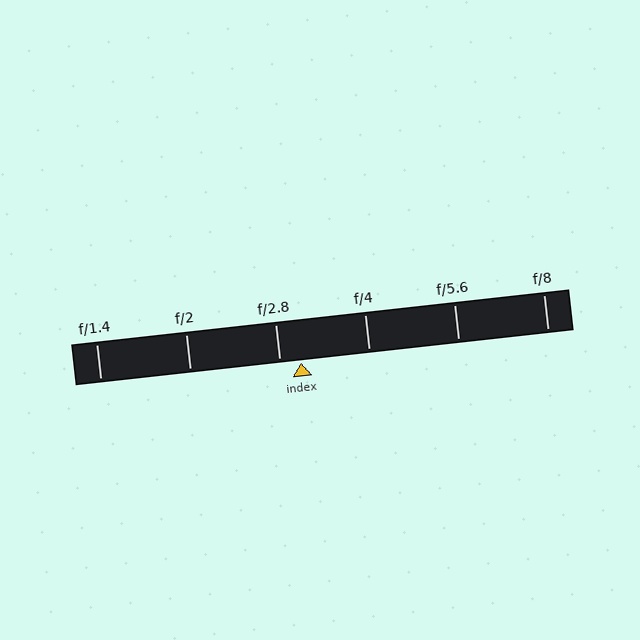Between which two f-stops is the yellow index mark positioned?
The index mark is between f/2.8 and f/4.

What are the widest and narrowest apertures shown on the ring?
The widest aperture shown is f/1.4 and the narrowest is f/8.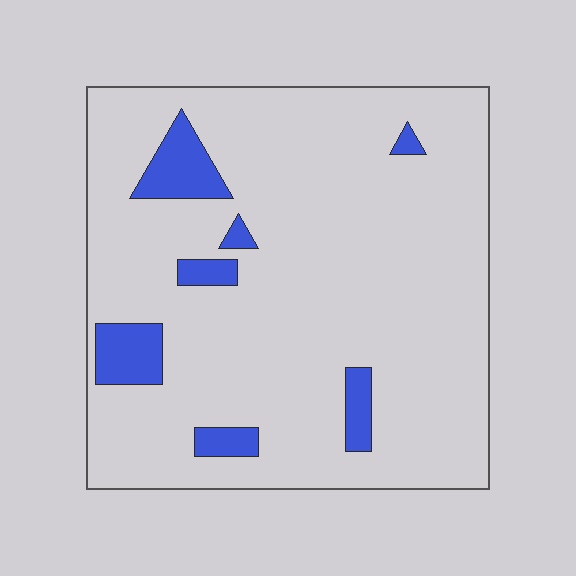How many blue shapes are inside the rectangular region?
7.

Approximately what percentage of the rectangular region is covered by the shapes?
Approximately 10%.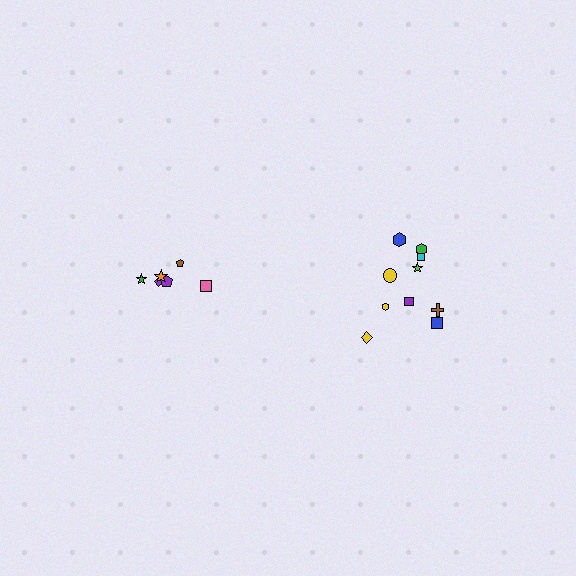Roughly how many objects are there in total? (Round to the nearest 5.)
Roughly 15 objects in total.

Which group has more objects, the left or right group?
The right group.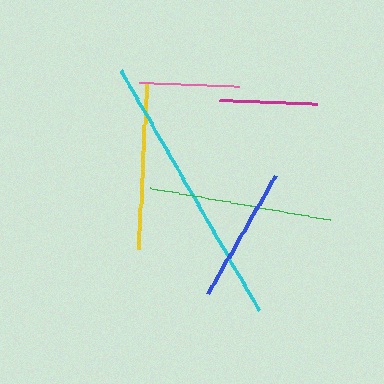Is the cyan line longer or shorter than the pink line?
The cyan line is longer than the pink line.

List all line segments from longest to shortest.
From longest to shortest: cyan, green, yellow, blue, pink, magenta.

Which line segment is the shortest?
The magenta line is the shortest at approximately 99 pixels.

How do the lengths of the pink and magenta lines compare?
The pink and magenta lines are approximately the same length.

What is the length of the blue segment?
The blue segment is approximately 137 pixels long.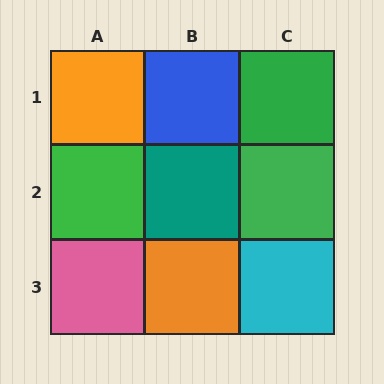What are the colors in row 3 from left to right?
Pink, orange, cyan.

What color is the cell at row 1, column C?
Green.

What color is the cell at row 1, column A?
Orange.